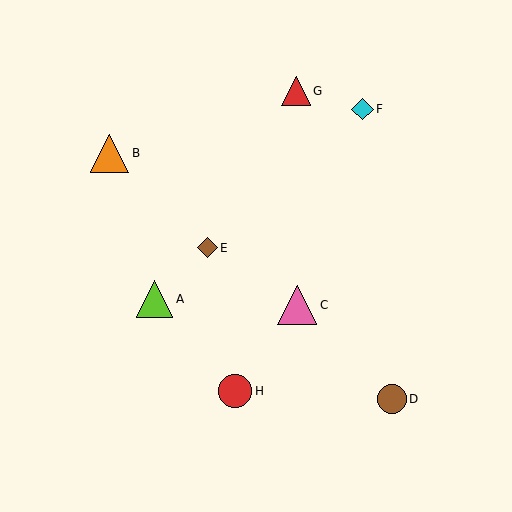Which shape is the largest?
The pink triangle (labeled C) is the largest.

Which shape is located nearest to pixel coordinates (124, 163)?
The orange triangle (labeled B) at (109, 153) is nearest to that location.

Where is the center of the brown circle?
The center of the brown circle is at (392, 399).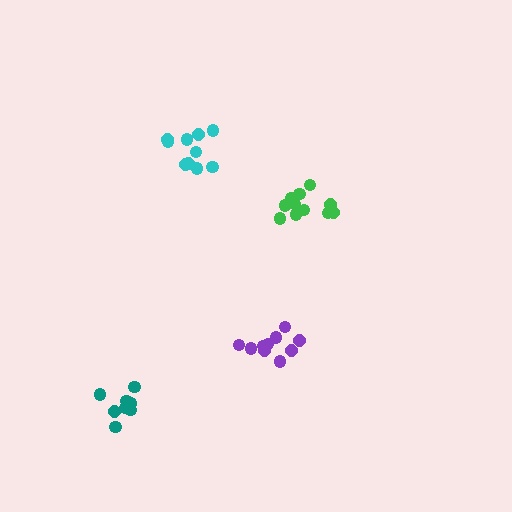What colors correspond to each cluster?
The clusters are colored: purple, green, cyan, teal.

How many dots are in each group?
Group 1: 10 dots, Group 2: 11 dots, Group 3: 10 dots, Group 4: 9 dots (40 total).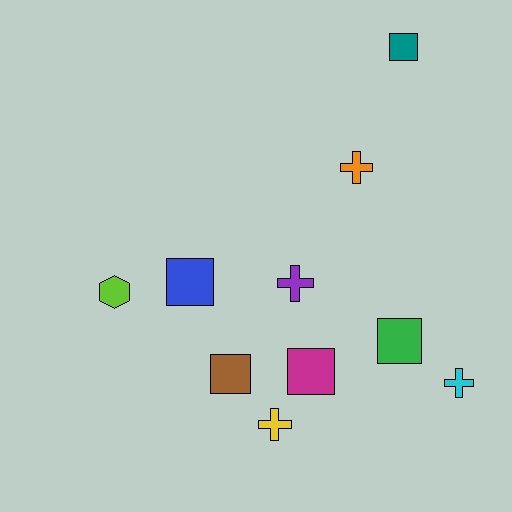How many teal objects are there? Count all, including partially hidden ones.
There is 1 teal object.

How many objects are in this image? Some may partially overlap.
There are 10 objects.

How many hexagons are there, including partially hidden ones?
There is 1 hexagon.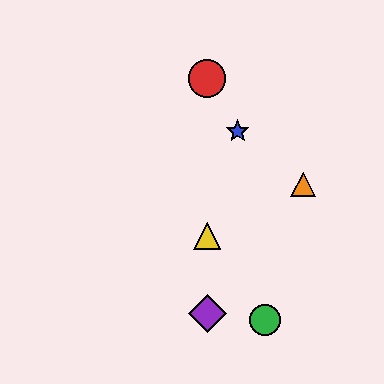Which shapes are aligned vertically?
The red circle, the yellow triangle, the purple diamond are aligned vertically.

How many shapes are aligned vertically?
3 shapes (the red circle, the yellow triangle, the purple diamond) are aligned vertically.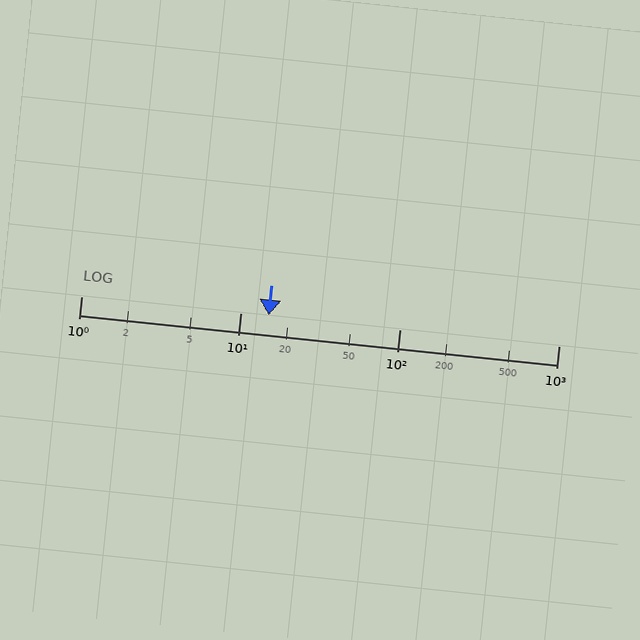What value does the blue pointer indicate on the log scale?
The pointer indicates approximately 15.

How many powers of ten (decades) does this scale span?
The scale spans 3 decades, from 1 to 1000.